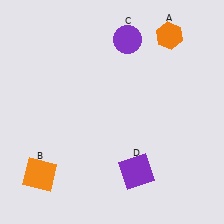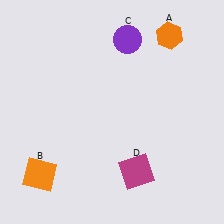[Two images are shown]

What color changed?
The square (D) changed from purple in Image 1 to magenta in Image 2.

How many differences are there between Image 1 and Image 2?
There is 1 difference between the two images.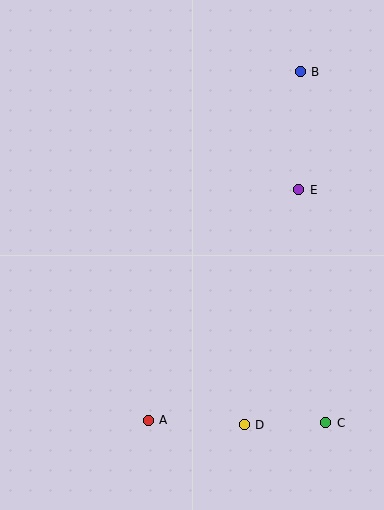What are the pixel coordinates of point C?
Point C is at (326, 423).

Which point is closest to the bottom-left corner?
Point A is closest to the bottom-left corner.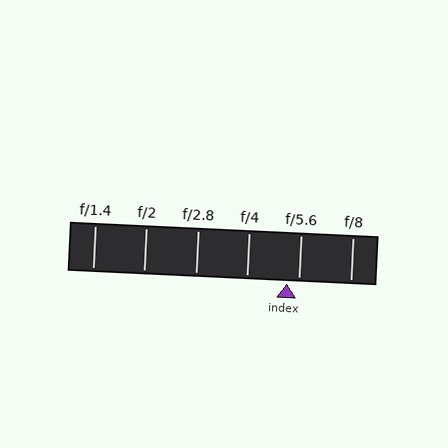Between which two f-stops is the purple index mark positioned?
The index mark is between f/4 and f/5.6.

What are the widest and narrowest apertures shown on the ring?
The widest aperture shown is f/1.4 and the narrowest is f/8.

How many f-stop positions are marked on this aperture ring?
There are 6 f-stop positions marked.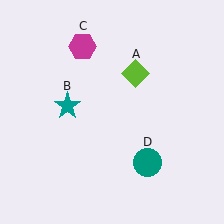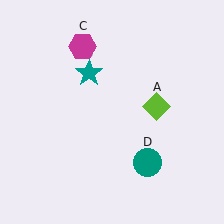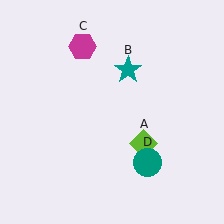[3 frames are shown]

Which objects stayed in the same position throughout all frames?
Magenta hexagon (object C) and teal circle (object D) remained stationary.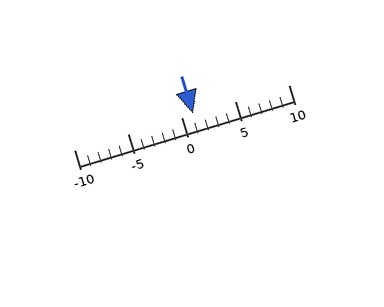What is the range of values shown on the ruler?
The ruler shows values from -10 to 10.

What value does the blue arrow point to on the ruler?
The blue arrow points to approximately 1.